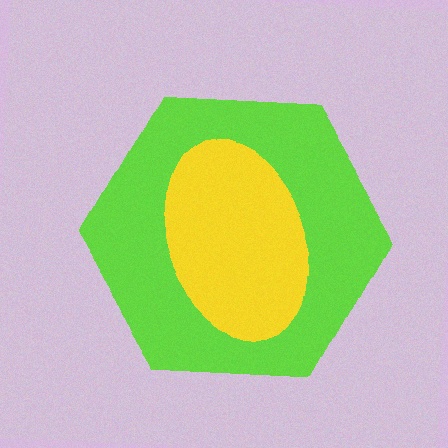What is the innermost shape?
The yellow ellipse.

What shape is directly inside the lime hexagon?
The yellow ellipse.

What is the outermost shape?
The lime hexagon.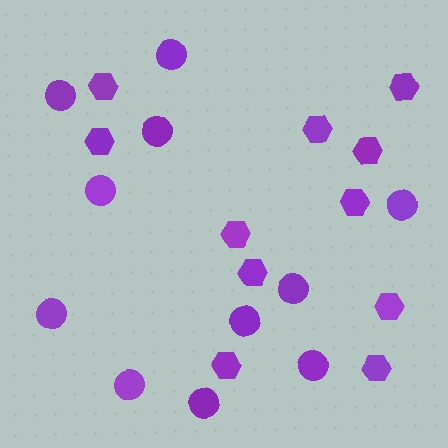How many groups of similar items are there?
There are 2 groups: one group of circles (11) and one group of hexagons (11).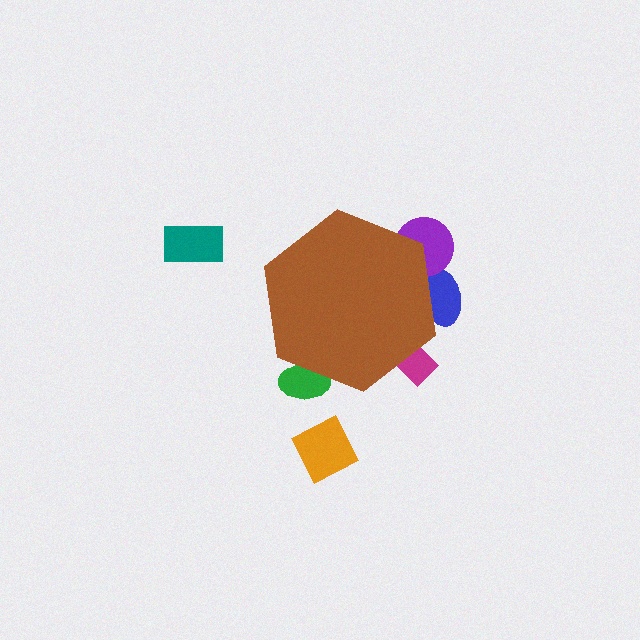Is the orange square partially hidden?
No, the orange square is fully visible.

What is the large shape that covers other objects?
A brown hexagon.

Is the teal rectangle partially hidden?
No, the teal rectangle is fully visible.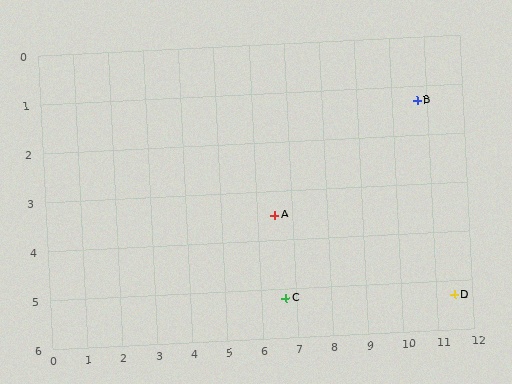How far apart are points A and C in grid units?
Points A and C are about 1.7 grid units apart.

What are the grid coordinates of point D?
Point D is at approximately (11.5, 5.3).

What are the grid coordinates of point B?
Point B is at approximately (10.7, 1.3).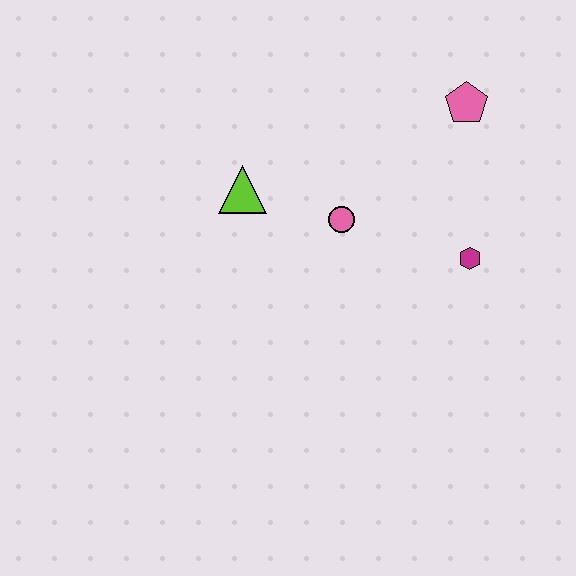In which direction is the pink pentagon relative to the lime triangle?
The pink pentagon is to the right of the lime triangle.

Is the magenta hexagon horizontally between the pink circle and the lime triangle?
No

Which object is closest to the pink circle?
The lime triangle is closest to the pink circle.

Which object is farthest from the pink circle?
The pink pentagon is farthest from the pink circle.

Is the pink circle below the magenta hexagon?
No